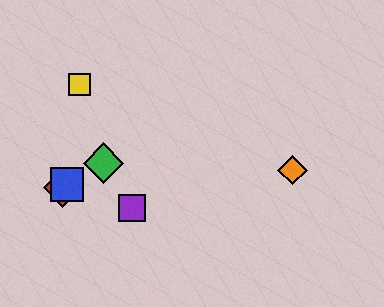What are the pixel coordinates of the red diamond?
The red diamond is at (63, 187).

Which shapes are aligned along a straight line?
The red diamond, the blue square, the green diamond are aligned along a straight line.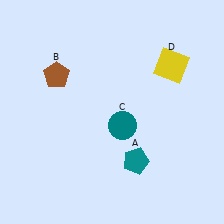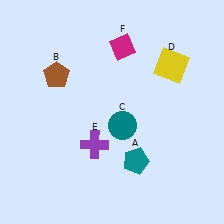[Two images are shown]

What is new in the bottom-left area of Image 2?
A purple cross (E) was added in the bottom-left area of Image 2.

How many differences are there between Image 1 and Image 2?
There are 2 differences between the two images.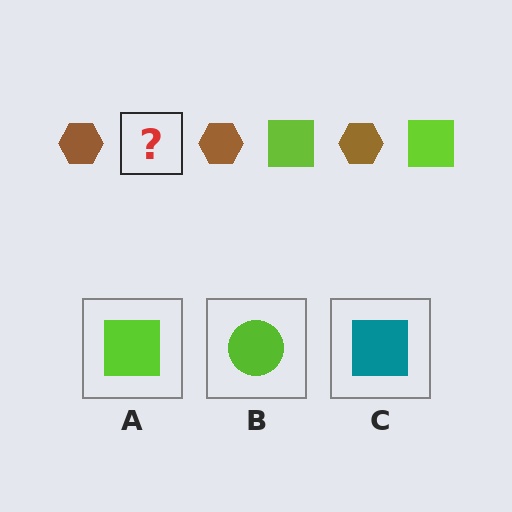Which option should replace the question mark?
Option A.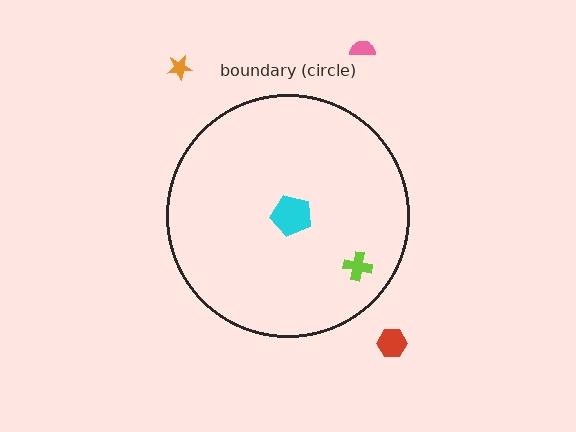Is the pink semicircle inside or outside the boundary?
Outside.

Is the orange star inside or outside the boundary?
Outside.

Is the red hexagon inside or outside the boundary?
Outside.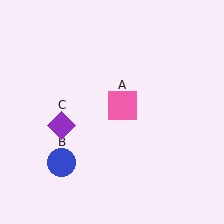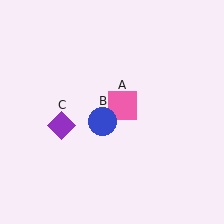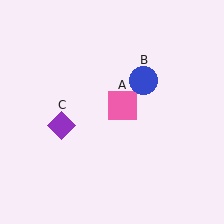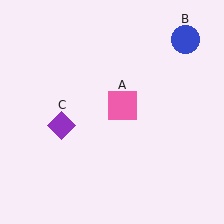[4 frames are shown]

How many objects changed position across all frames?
1 object changed position: blue circle (object B).